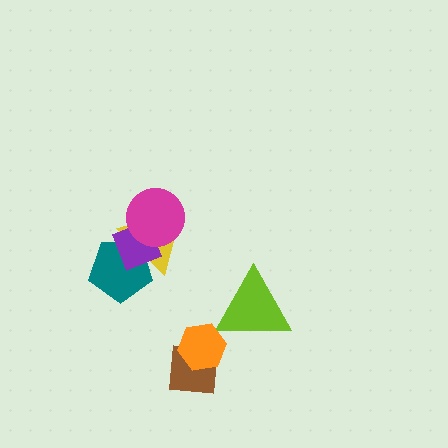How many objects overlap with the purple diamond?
3 objects overlap with the purple diamond.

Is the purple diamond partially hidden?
Yes, it is partially covered by another shape.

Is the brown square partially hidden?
Yes, it is partially covered by another shape.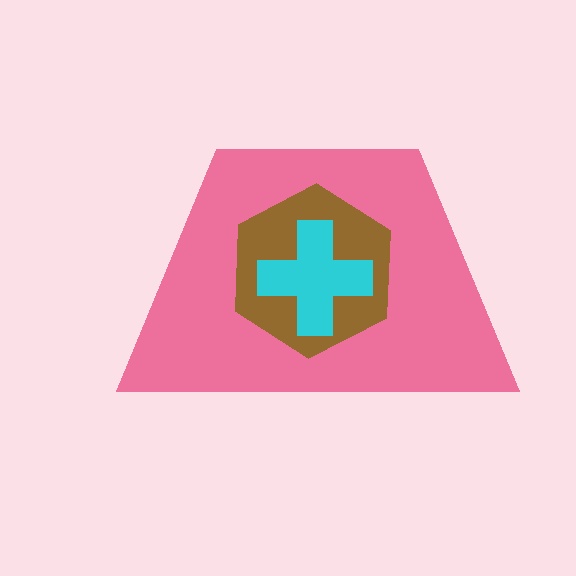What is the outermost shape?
The pink trapezoid.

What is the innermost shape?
The cyan cross.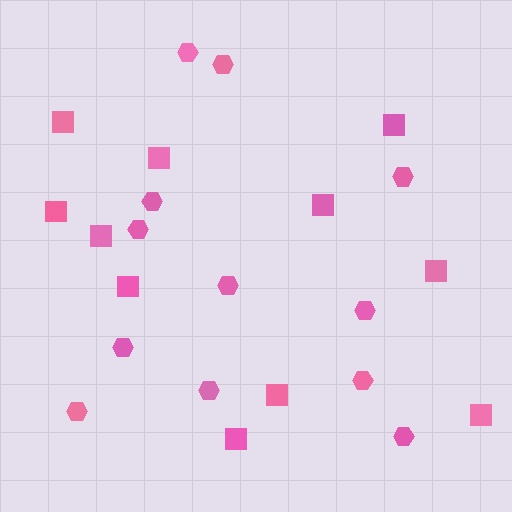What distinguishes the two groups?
There are 2 groups: one group of squares (11) and one group of hexagons (12).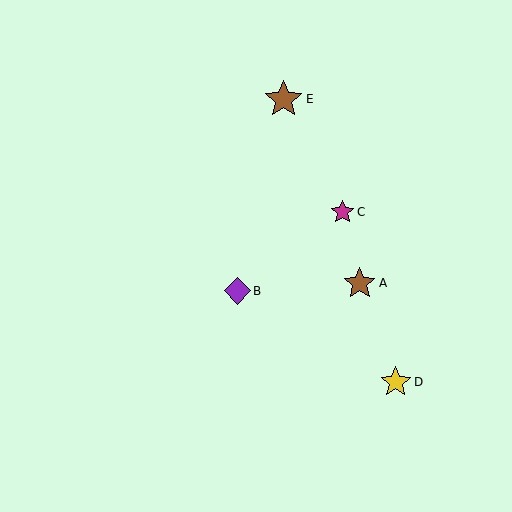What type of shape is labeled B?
Shape B is a purple diamond.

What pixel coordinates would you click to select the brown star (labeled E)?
Click at (284, 99) to select the brown star E.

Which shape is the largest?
The brown star (labeled E) is the largest.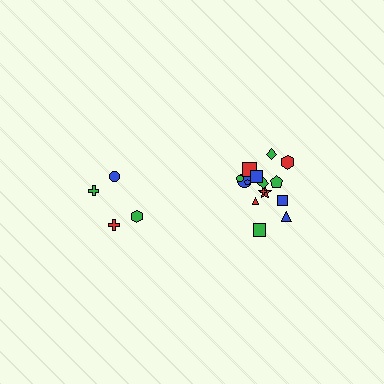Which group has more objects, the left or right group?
The right group.